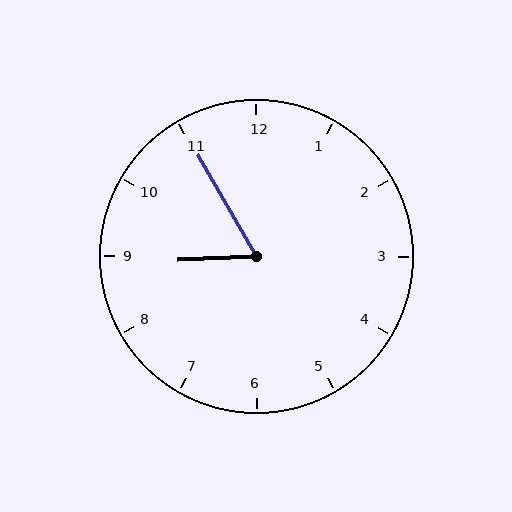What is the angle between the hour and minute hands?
Approximately 62 degrees.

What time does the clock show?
8:55.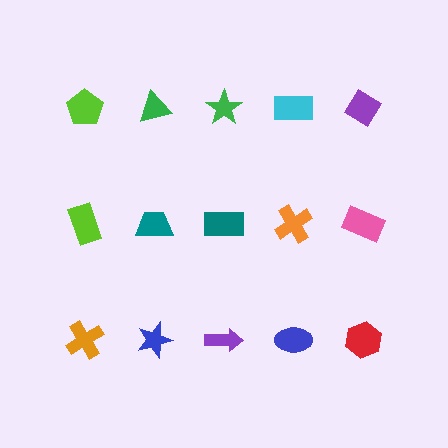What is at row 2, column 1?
A lime rectangle.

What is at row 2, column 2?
A teal trapezoid.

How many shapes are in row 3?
5 shapes.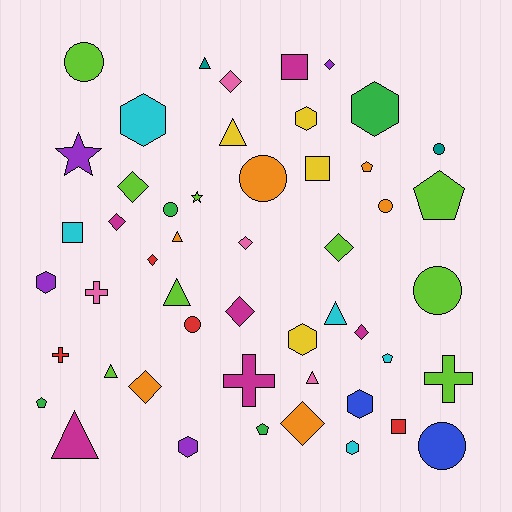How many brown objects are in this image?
There are no brown objects.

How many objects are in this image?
There are 50 objects.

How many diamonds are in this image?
There are 11 diamonds.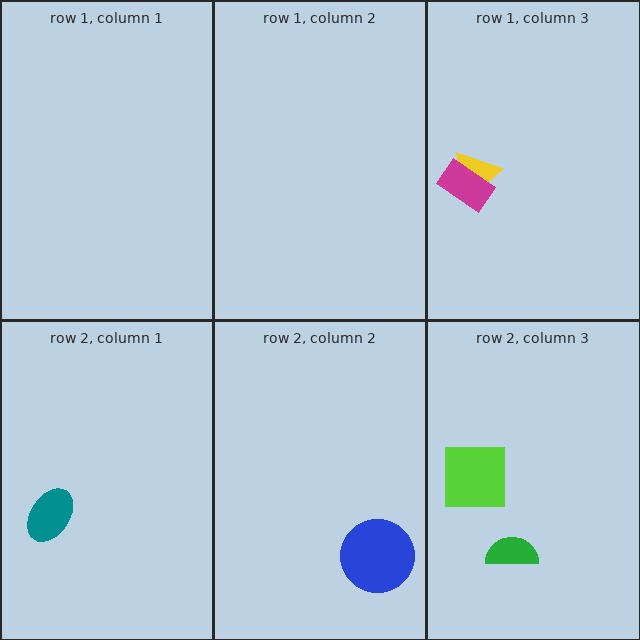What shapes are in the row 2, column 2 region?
The blue circle.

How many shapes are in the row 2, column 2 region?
1.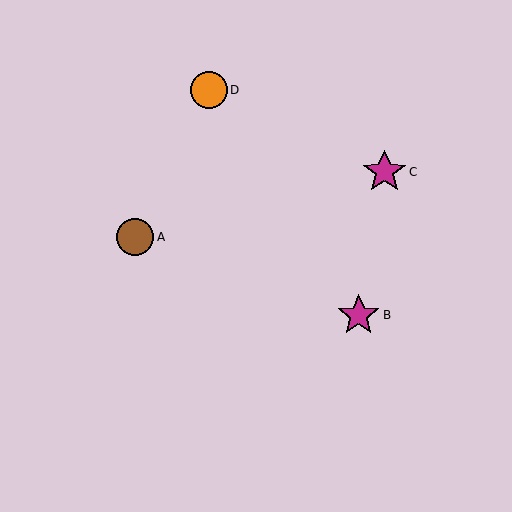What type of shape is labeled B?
Shape B is a magenta star.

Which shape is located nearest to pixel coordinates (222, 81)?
The orange circle (labeled D) at (209, 90) is nearest to that location.